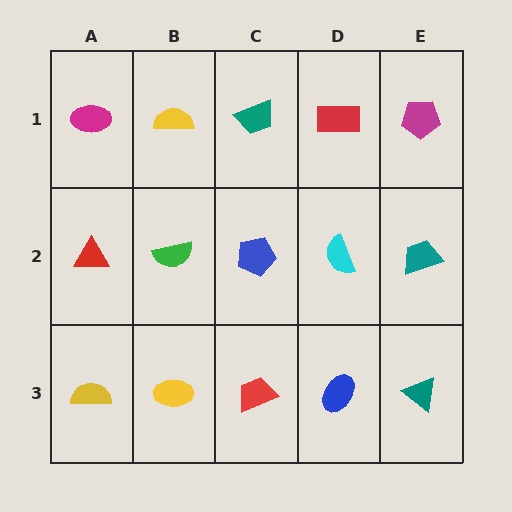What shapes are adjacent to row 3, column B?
A green semicircle (row 2, column B), a yellow semicircle (row 3, column A), a red trapezoid (row 3, column C).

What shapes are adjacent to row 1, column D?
A cyan semicircle (row 2, column D), a teal trapezoid (row 1, column C), a magenta pentagon (row 1, column E).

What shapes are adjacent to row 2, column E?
A magenta pentagon (row 1, column E), a teal triangle (row 3, column E), a cyan semicircle (row 2, column D).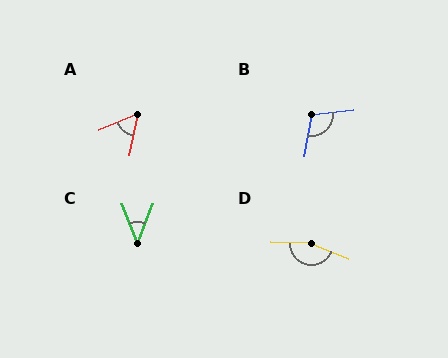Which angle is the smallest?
C, at approximately 43 degrees.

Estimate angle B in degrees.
Approximately 107 degrees.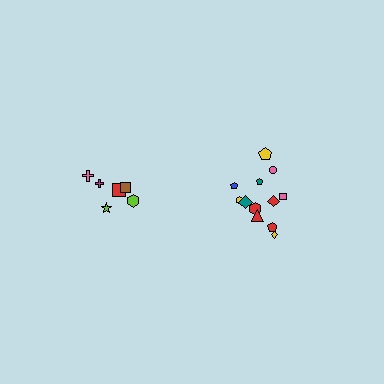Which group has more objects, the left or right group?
The right group.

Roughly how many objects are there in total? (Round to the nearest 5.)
Roughly 20 objects in total.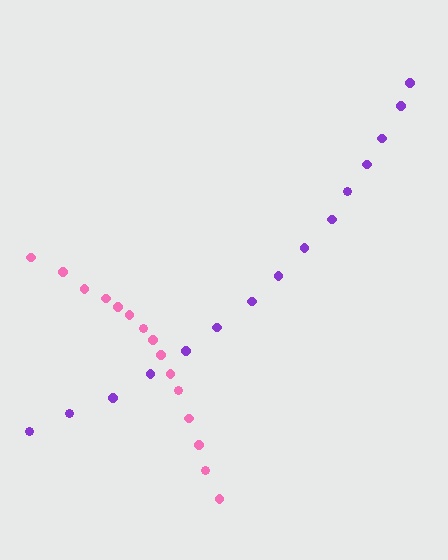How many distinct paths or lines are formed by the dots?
There are 2 distinct paths.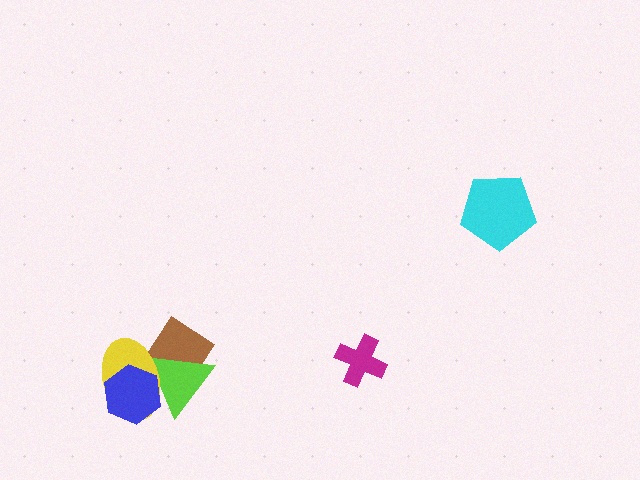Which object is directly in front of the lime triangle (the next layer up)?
The yellow ellipse is directly in front of the lime triangle.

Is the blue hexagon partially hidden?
No, no other shape covers it.